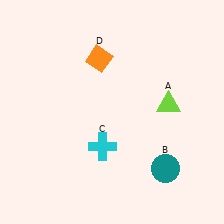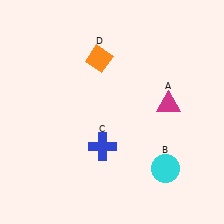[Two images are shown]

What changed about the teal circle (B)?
In Image 1, B is teal. In Image 2, it changed to cyan.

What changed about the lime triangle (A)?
In Image 1, A is lime. In Image 2, it changed to magenta.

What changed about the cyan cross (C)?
In Image 1, C is cyan. In Image 2, it changed to blue.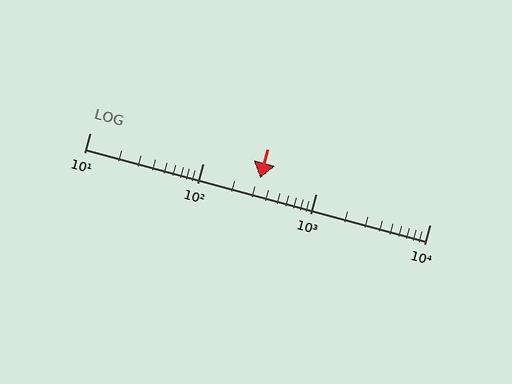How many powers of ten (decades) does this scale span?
The scale spans 3 decades, from 10 to 10000.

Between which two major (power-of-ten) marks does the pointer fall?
The pointer is between 100 and 1000.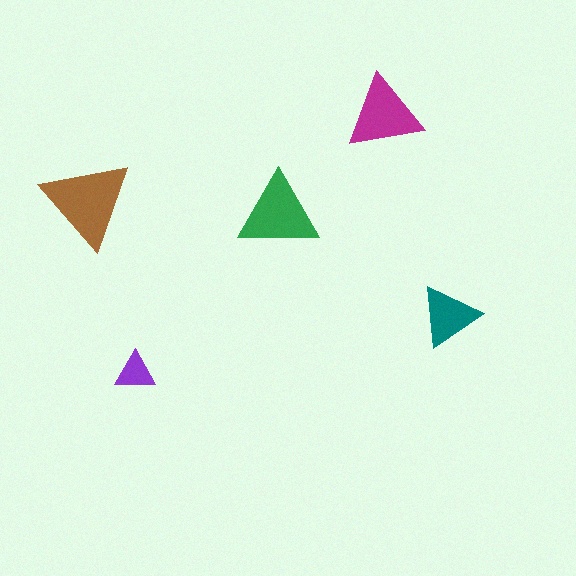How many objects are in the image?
There are 5 objects in the image.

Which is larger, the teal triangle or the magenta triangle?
The magenta one.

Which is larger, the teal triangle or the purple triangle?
The teal one.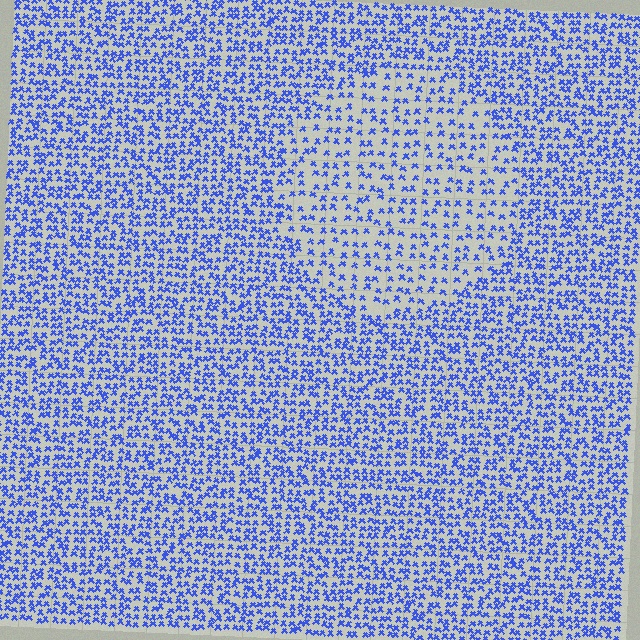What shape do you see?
I see a circle.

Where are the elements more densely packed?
The elements are more densely packed outside the circle boundary.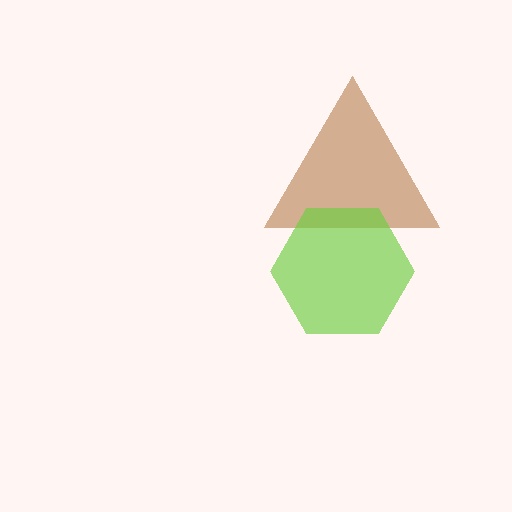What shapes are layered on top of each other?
The layered shapes are: a brown triangle, a lime hexagon.